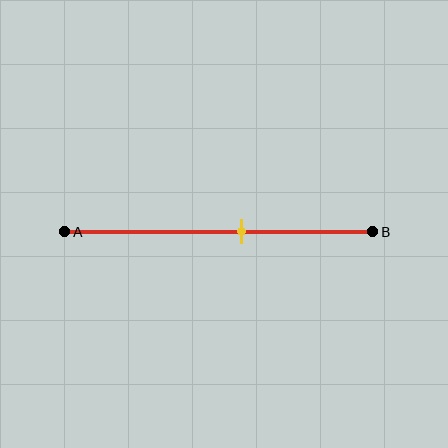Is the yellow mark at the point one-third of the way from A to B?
No, the mark is at about 60% from A, not at the 33% one-third point.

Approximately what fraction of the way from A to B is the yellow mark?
The yellow mark is approximately 60% of the way from A to B.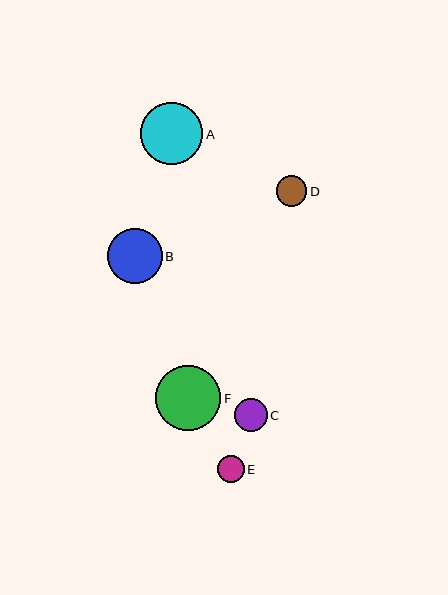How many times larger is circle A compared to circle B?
Circle A is approximately 1.1 times the size of circle B.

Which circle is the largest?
Circle F is the largest with a size of approximately 65 pixels.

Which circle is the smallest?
Circle E is the smallest with a size of approximately 27 pixels.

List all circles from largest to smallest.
From largest to smallest: F, A, B, C, D, E.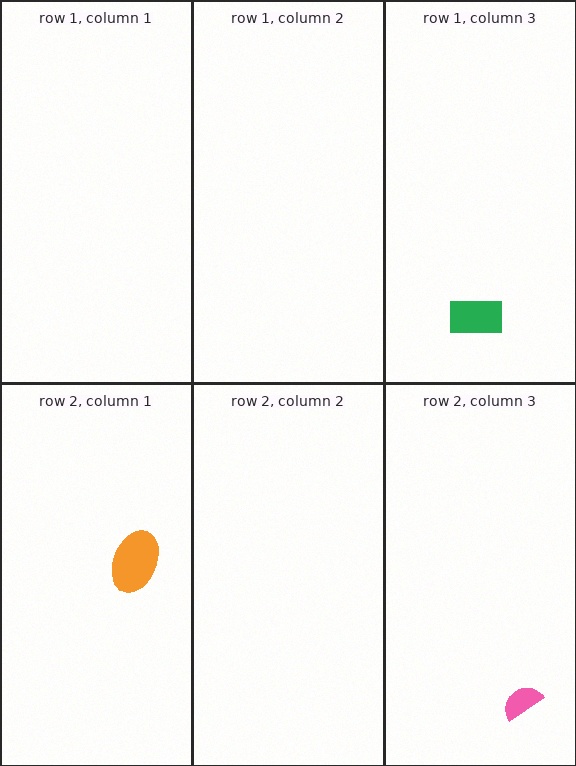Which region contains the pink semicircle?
The row 2, column 3 region.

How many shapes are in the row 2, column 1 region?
1.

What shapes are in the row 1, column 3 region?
The green rectangle.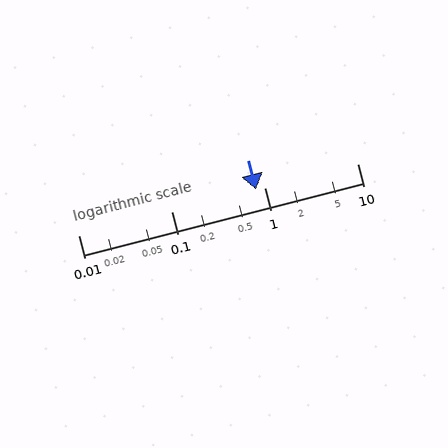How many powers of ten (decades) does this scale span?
The scale spans 3 decades, from 0.01 to 10.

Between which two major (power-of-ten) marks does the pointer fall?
The pointer is between 0.1 and 1.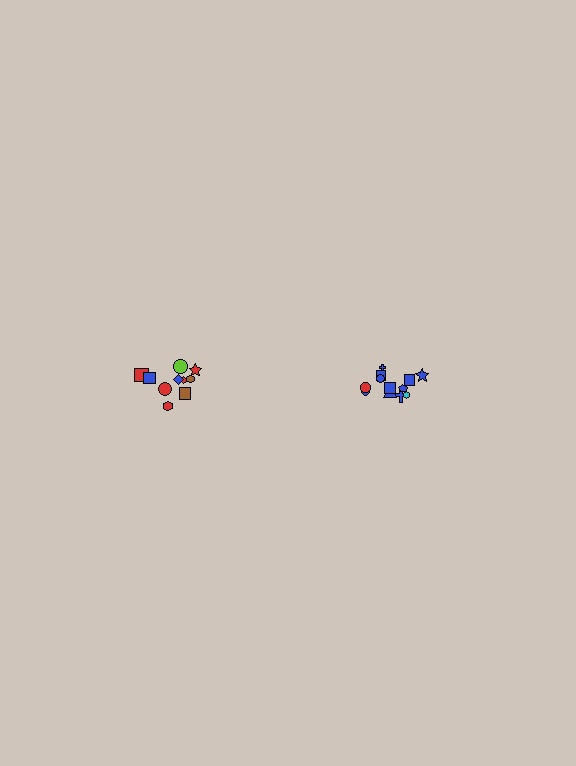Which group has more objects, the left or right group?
The right group.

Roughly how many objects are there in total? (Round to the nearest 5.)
Roughly 20 objects in total.